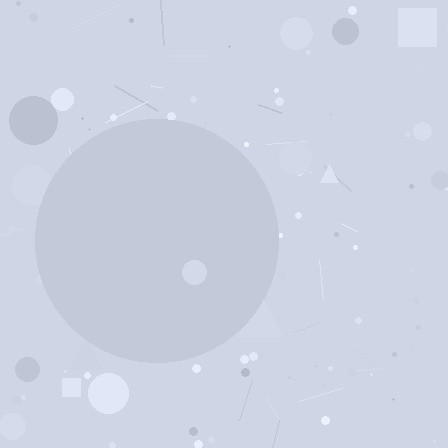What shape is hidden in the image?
A circle is hidden in the image.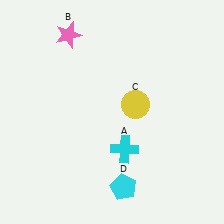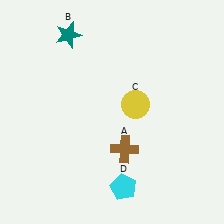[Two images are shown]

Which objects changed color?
A changed from cyan to brown. B changed from pink to teal.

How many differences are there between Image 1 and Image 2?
There are 2 differences between the two images.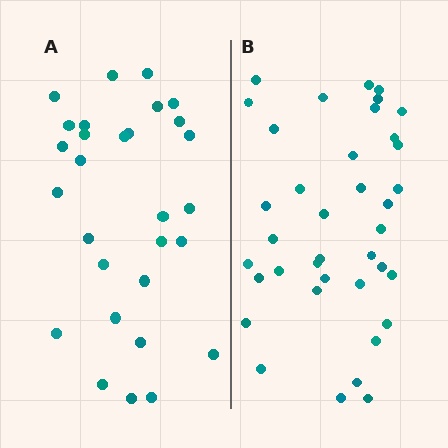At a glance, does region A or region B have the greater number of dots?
Region B (the right region) has more dots.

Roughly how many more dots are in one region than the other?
Region B has roughly 8 or so more dots than region A.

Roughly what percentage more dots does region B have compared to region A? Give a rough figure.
About 30% more.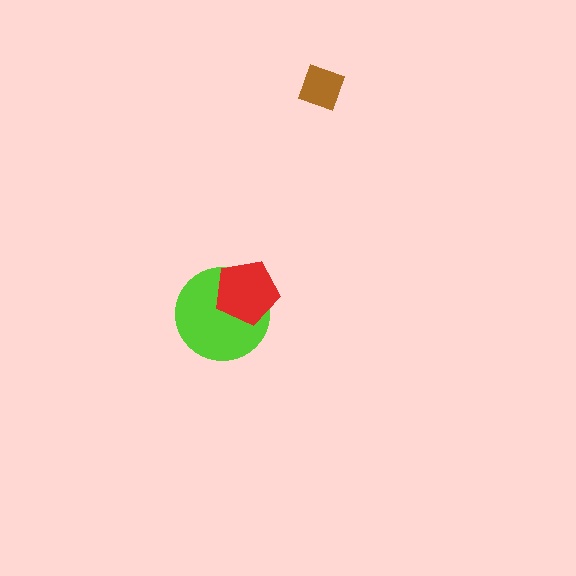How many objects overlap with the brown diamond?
0 objects overlap with the brown diamond.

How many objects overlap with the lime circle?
1 object overlaps with the lime circle.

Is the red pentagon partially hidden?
No, no other shape covers it.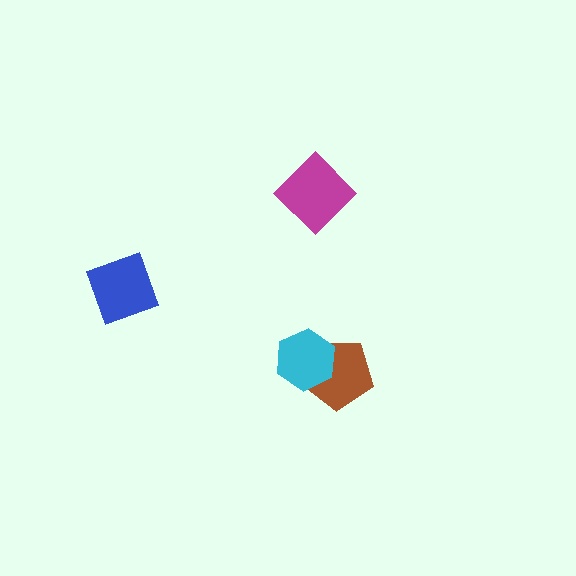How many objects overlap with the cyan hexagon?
1 object overlaps with the cyan hexagon.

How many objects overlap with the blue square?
0 objects overlap with the blue square.